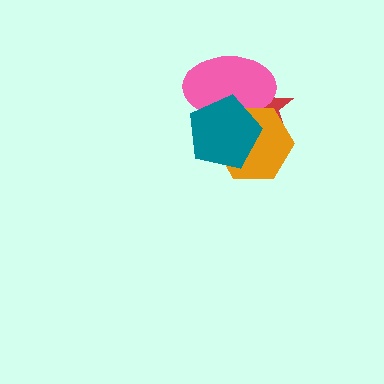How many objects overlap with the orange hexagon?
3 objects overlap with the orange hexagon.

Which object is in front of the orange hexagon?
The teal pentagon is in front of the orange hexagon.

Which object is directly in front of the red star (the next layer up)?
The pink ellipse is directly in front of the red star.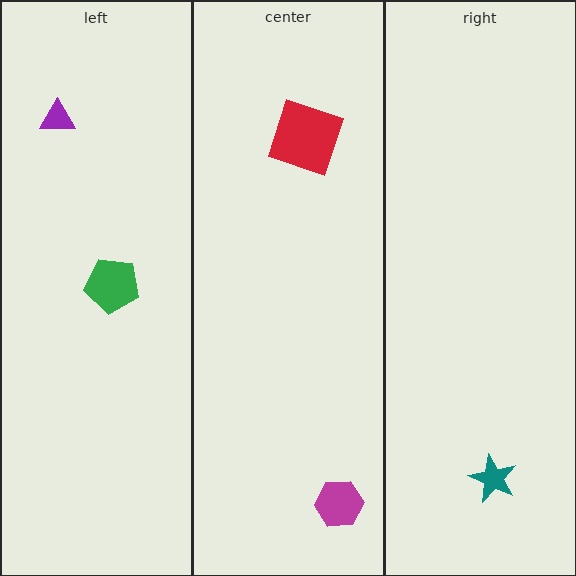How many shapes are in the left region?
2.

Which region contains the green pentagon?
The left region.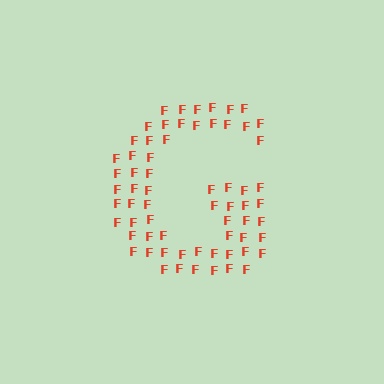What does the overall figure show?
The overall figure shows the letter G.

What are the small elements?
The small elements are letter F's.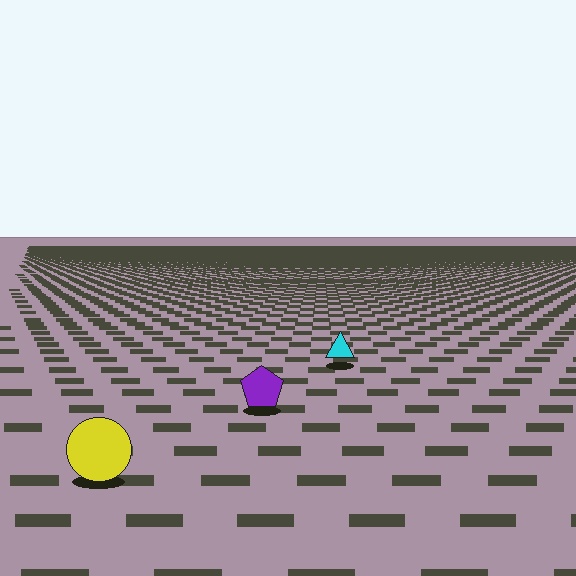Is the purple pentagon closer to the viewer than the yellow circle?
No. The yellow circle is closer — you can tell from the texture gradient: the ground texture is coarser near it.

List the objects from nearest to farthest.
From nearest to farthest: the yellow circle, the purple pentagon, the cyan triangle.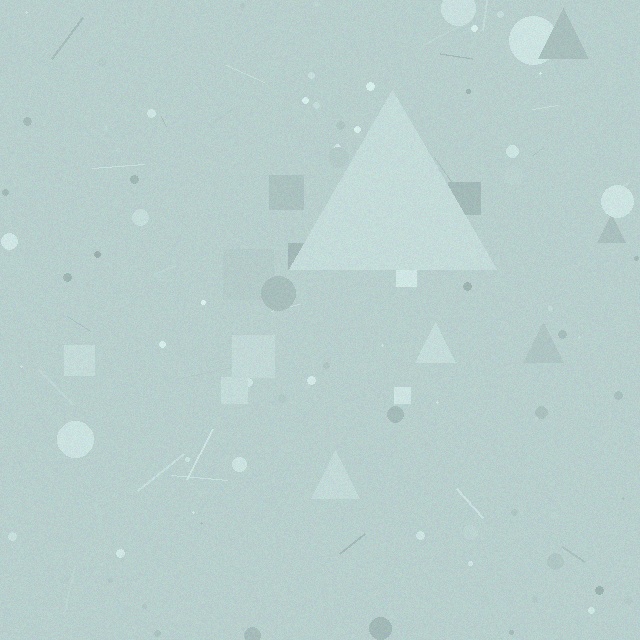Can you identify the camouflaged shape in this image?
The camouflaged shape is a triangle.